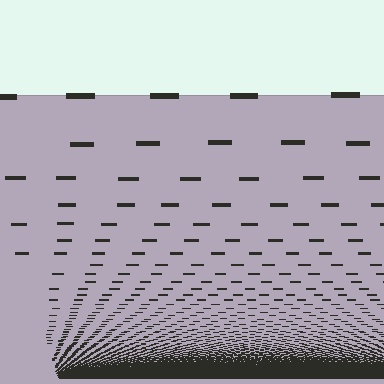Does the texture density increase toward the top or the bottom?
Density increases toward the bottom.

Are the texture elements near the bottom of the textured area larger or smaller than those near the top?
Smaller. The gradient is inverted — elements near the bottom are smaller and denser.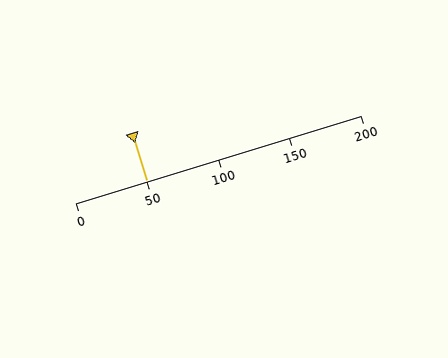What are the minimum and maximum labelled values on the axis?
The axis runs from 0 to 200.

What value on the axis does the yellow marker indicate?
The marker indicates approximately 50.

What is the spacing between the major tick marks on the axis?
The major ticks are spaced 50 apart.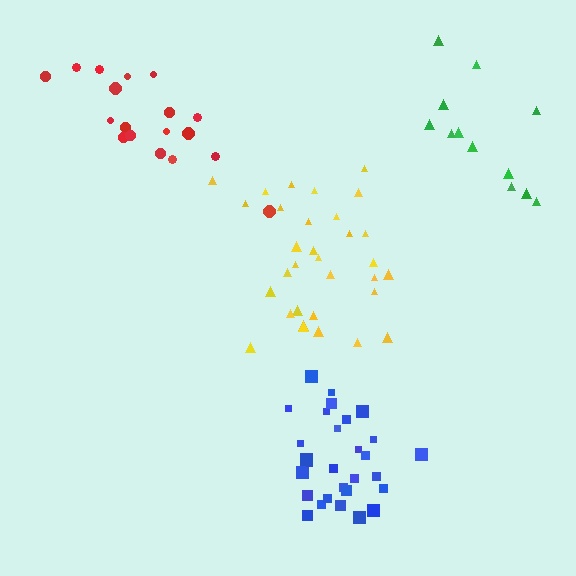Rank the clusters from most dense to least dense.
blue, yellow, green, red.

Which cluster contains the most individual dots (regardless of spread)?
Yellow (32).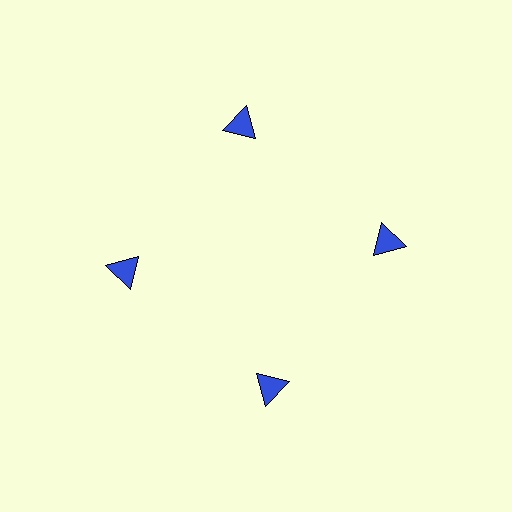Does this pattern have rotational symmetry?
Yes, this pattern has 4-fold rotational symmetry. It looks the same after rotating 90 degrees around the center.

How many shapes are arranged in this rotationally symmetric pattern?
There are 4 shapes, arranged in 4 groups of 1.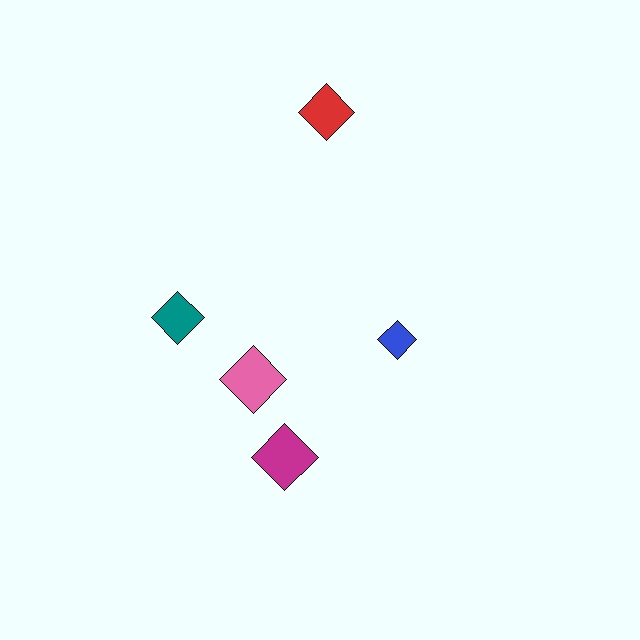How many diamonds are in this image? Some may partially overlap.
There are 5 diamonds.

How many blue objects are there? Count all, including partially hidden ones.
There is 1 blue object.